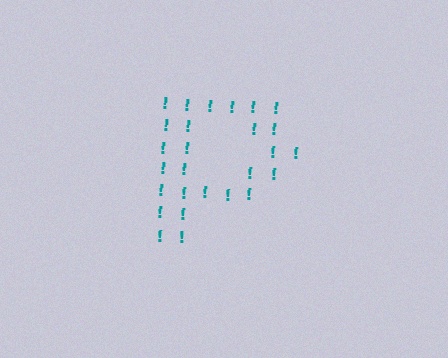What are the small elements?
The small elements are exclamation marks.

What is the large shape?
The large shape is the letter P.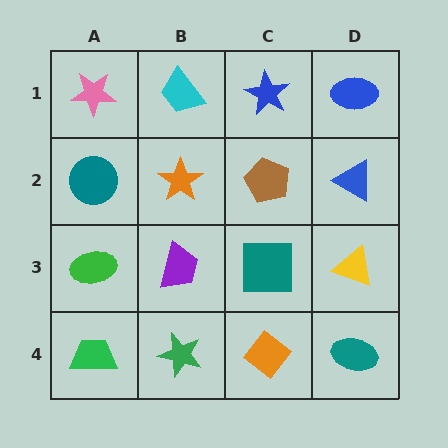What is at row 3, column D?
A yellow triangle.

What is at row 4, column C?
An orange diamond.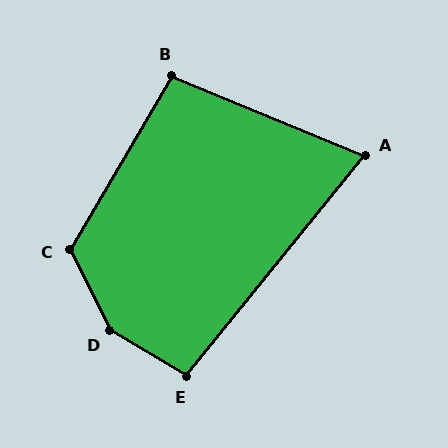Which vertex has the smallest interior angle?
A, at approximately 73 degrees.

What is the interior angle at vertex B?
Approximately 98 degrees (obtuse).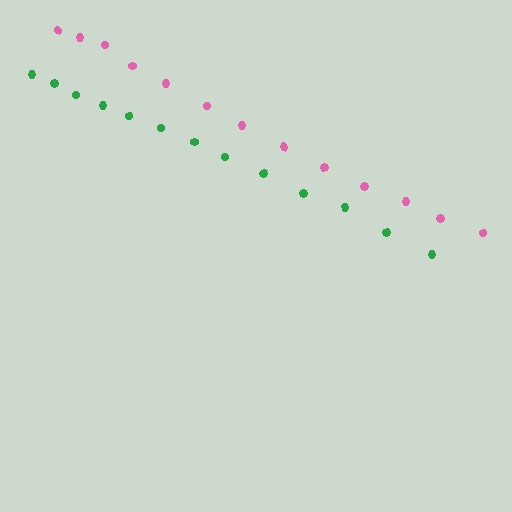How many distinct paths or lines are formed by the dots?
There are 2 distinct paths.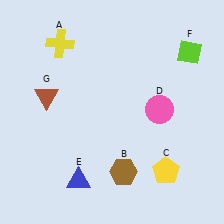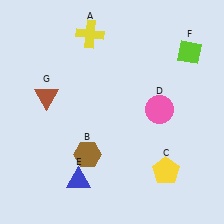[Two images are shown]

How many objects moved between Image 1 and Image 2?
2 objects moved between the two images.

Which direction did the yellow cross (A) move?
The yellow cross (A) moved right.